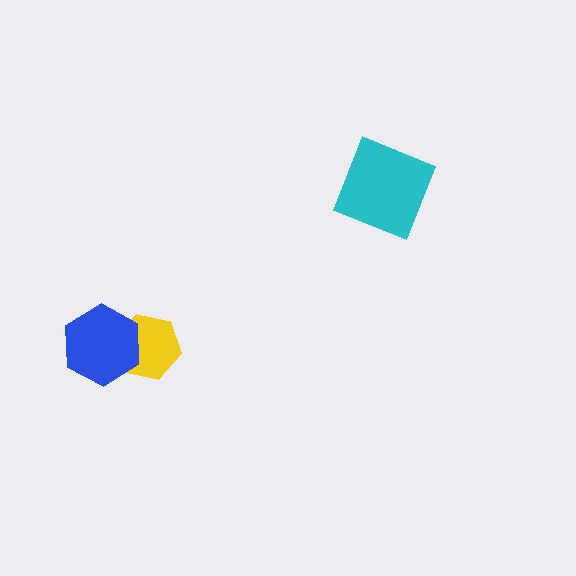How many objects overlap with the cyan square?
0 objects overlap with the cyan square.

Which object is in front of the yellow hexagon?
The blue hexagon is in front of the yellow hexagon.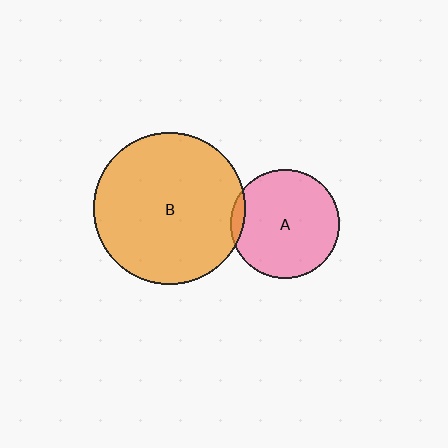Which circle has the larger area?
Circle B (orange).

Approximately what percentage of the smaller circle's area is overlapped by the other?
Approximately 5%.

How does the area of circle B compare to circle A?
Approximately 1.9 times.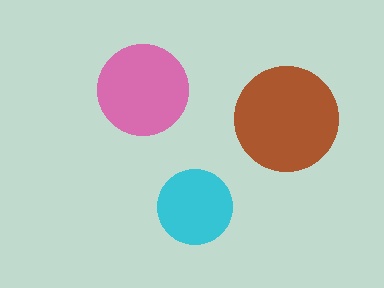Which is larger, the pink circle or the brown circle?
The brown one.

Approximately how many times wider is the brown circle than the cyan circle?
About 1.5 times wider.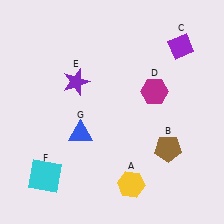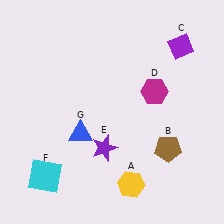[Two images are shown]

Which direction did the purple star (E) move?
The purple star (E) moved down.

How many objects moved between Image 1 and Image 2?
1 object moved between the two images.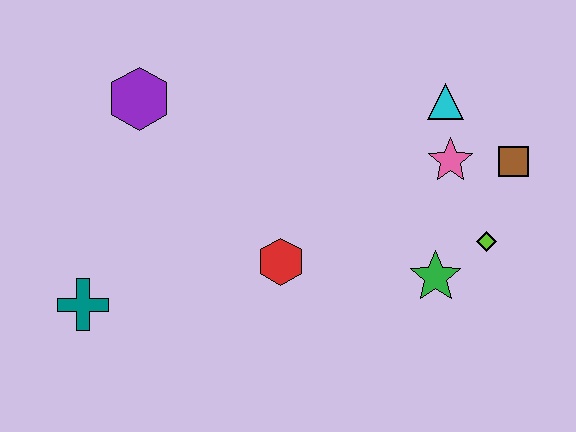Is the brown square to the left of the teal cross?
No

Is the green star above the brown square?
No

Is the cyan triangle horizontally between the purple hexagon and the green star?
No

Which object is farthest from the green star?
The teal cross is farthest from the green star.